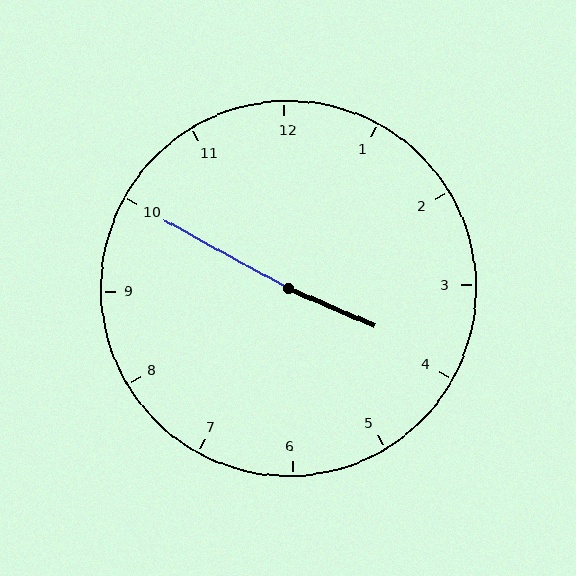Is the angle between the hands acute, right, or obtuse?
It is obtuse.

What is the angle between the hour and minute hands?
Approximately 175 degrees.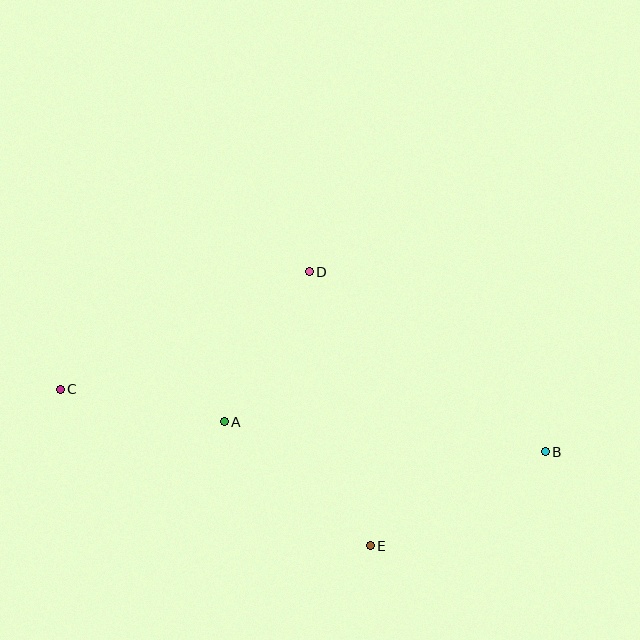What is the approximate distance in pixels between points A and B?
The distance between A and B is approximately 322 pixels.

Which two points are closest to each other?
Points A and C are closest to each other.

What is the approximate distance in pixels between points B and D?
The distance between B and D is approximately 297 pixels.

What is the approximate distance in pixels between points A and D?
The distance between A and D is approximately 172 pixels.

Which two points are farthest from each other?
Points B and C are farthest from each other.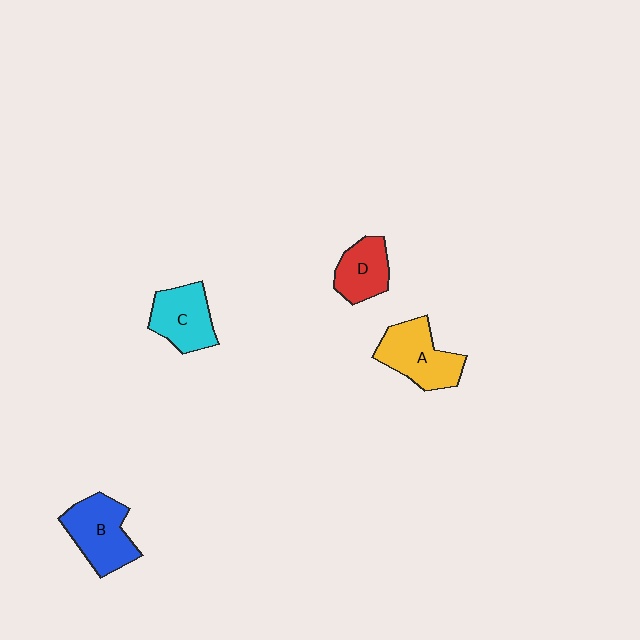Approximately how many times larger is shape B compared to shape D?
Approximately 1.4 times.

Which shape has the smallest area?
Shape D (red).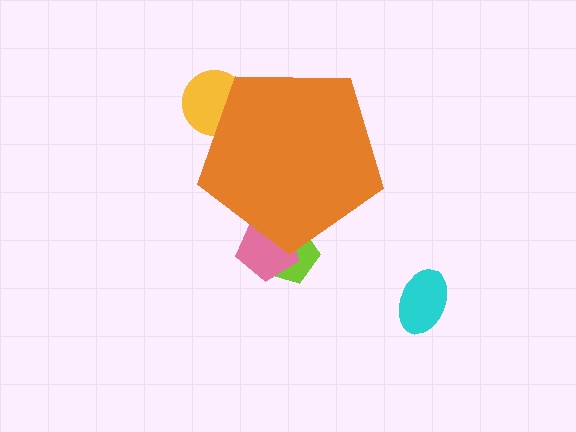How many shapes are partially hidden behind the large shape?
3 shapes are partially hidden.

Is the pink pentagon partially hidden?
Yes, the pink pentagon is partially hidden behind the orange pentagon.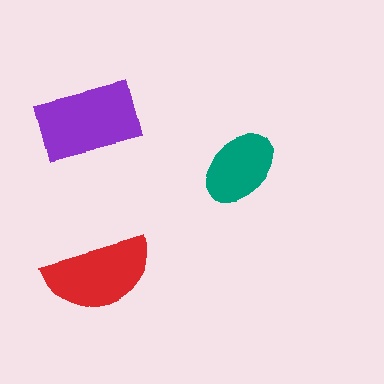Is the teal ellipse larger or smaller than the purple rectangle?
Smaller.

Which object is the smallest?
The teal ellipse.